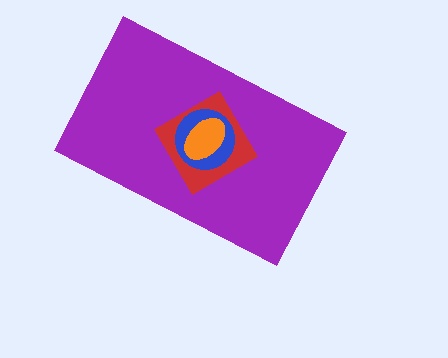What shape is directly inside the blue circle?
The orange ellipse.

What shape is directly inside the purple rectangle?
The red diamond.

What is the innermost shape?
The orange ellipse.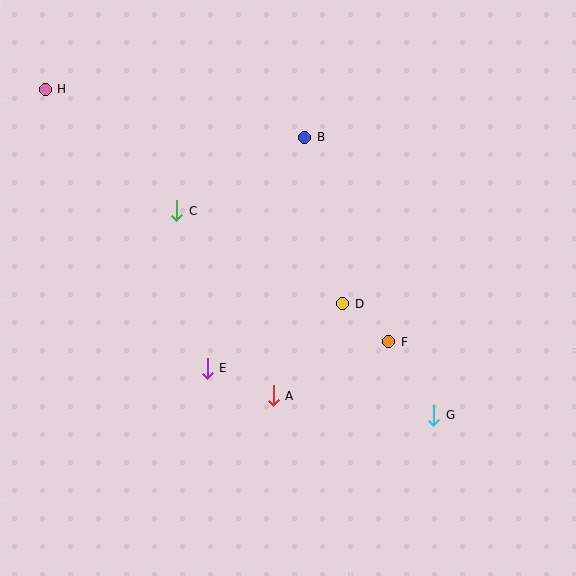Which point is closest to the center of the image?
Point D at (343, 304) is closest to the center.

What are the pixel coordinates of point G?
Point G is at (434, 415).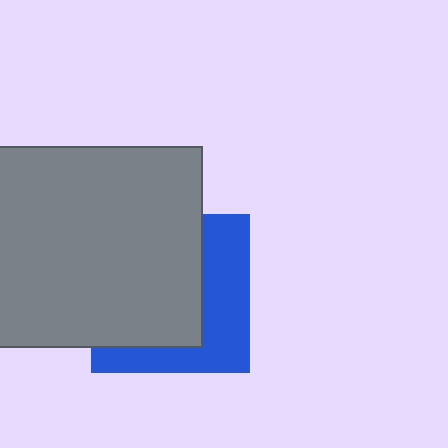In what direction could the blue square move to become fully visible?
The blue square could move right. That would shift it out from behind the gray rectangle entirely.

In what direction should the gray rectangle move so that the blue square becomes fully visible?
The gray rectangle should move left. That is the shortest direction to clear the overlap and leave the blue square fully visible.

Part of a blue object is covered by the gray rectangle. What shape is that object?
It is a square.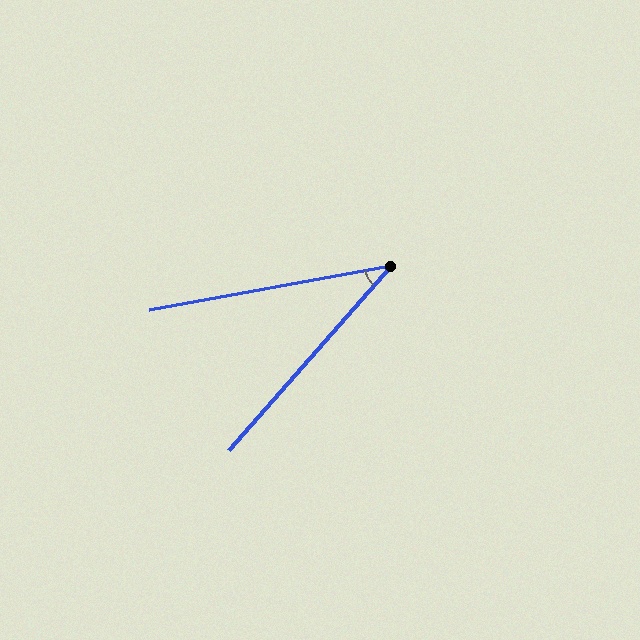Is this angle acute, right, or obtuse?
It is acute.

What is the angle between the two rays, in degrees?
Approximately 38 degrees.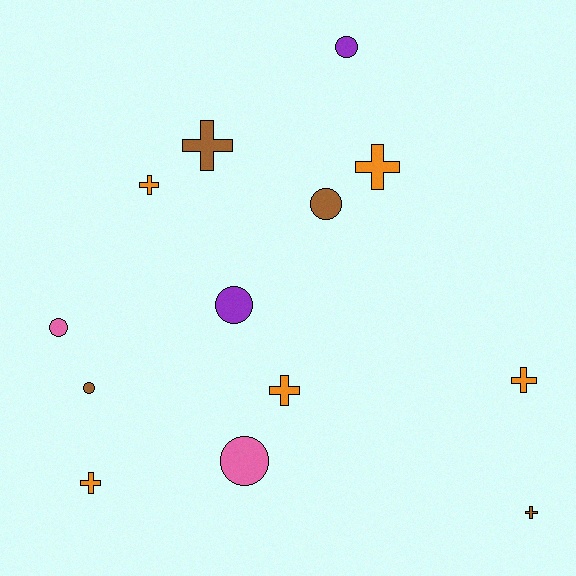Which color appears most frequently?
Orange, with 5 objects.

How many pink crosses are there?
There are no pink crosses.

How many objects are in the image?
There are 13 objects.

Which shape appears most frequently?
Cross, with 7 objects.